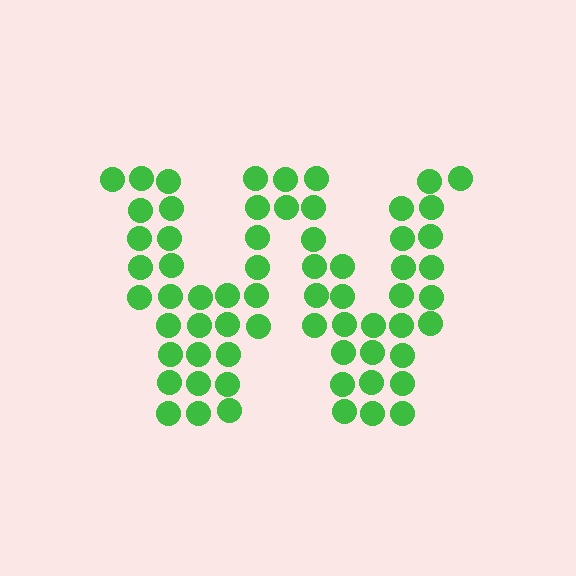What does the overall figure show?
The overall figure shows the letter W.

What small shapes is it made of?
It is made of small circles.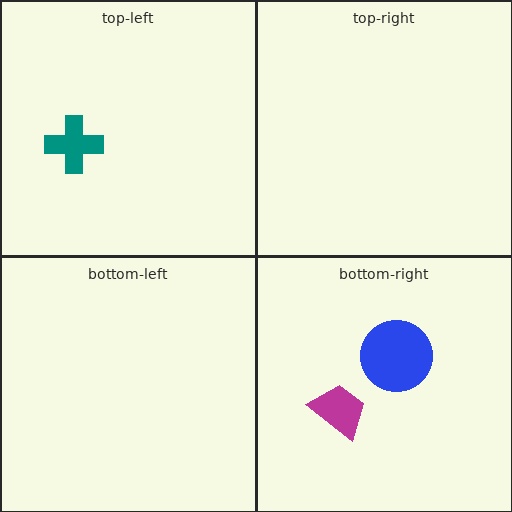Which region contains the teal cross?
The top-left region.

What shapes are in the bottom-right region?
The blue circle, the magenta trapezoid.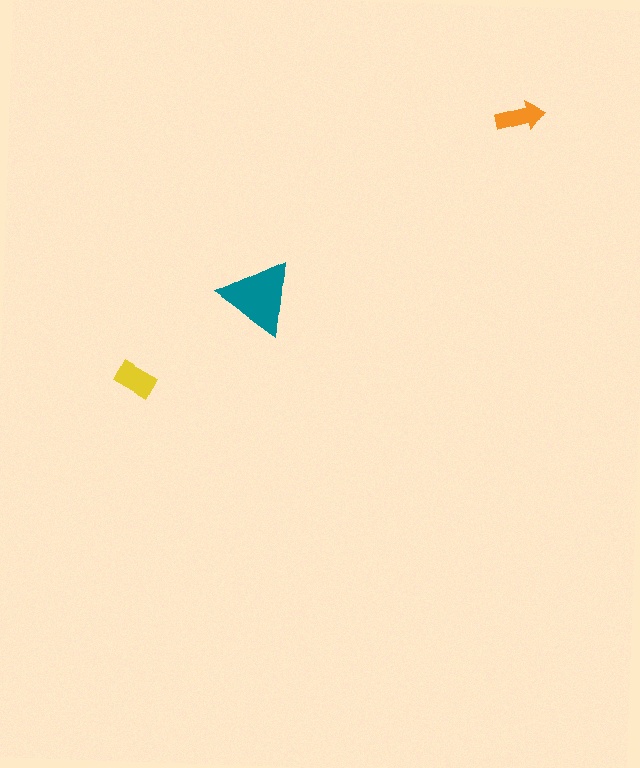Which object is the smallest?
The orange arrow.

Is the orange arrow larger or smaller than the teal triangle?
Smaller.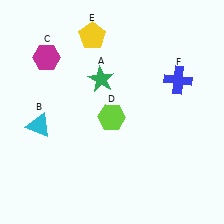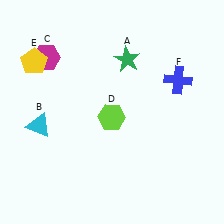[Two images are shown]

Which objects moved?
The objects that moved are: the green star (A), the yellow pentagon (E).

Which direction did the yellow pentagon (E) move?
The yellow pentagon (E) moved left.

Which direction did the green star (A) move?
The green star (A) moved right.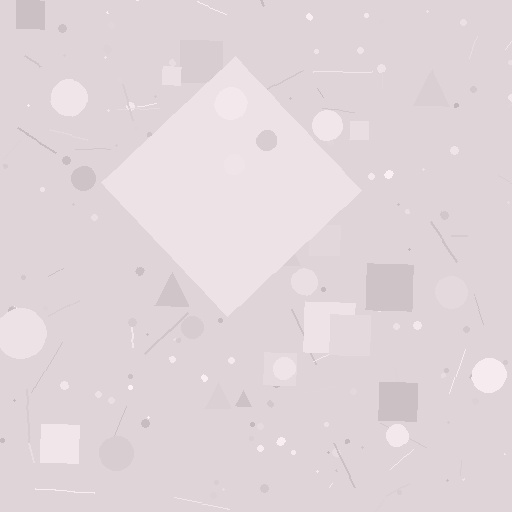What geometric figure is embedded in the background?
A diamond is embedded in the background.